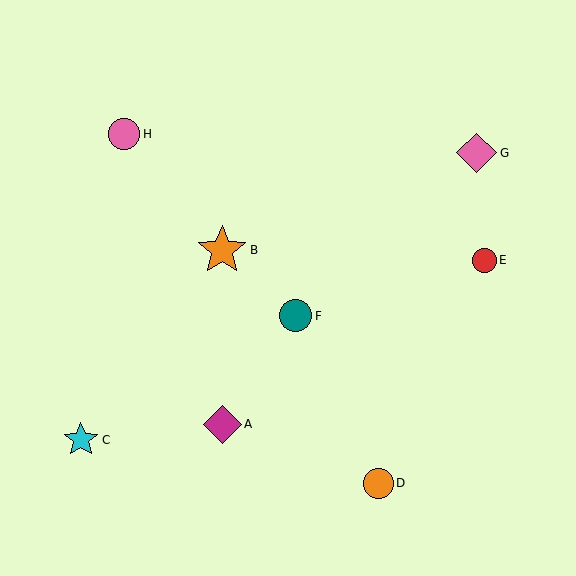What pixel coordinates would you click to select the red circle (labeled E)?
Click at (484, 260) to select the red circle E.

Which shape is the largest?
The orange star (labeled B) is the largest.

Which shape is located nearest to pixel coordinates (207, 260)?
The orange star (labeled B) at (222, 250) is nearest to that location.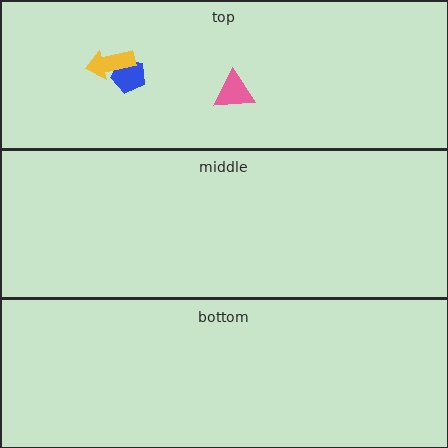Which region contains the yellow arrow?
The top region.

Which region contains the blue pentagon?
The top region.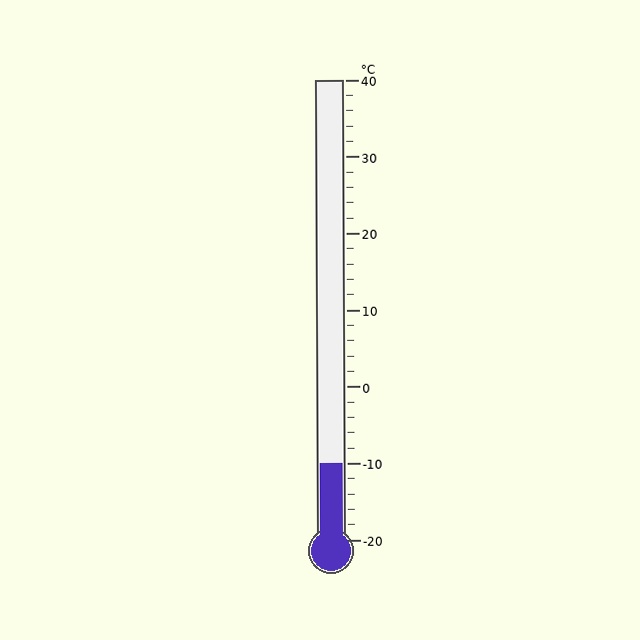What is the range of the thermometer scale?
The thermometer scale ranges from -20°C to 40°C.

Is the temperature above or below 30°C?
The temperature is below 30°C.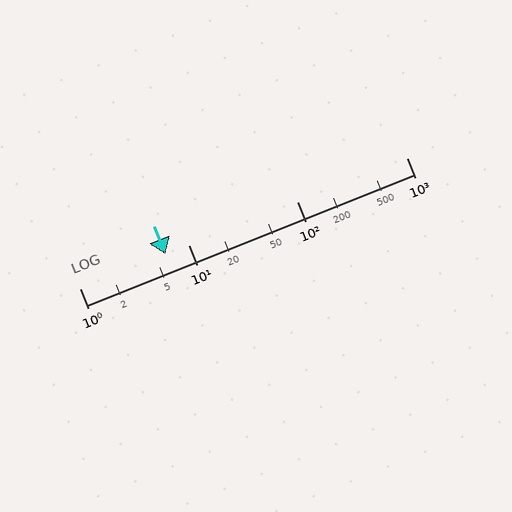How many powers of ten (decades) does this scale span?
The scale spans 3 decades, from 1 to 1000.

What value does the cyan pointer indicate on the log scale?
The pointer indicates approximately 6.2.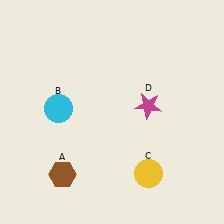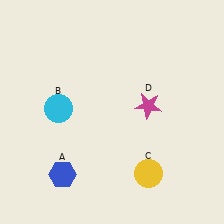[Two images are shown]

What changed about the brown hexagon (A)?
In Image 1, A is brown. In Image 2, it changed to blue.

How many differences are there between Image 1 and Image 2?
There is 1 difference between the two images.